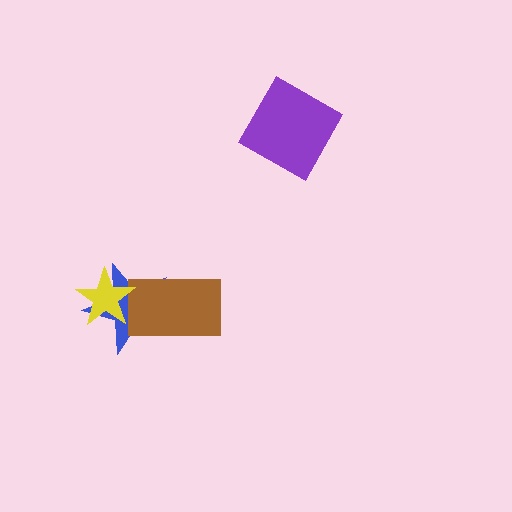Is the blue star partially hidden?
Yes, it is partially covered by another shape.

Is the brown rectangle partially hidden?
Yes, it is partially covered by another shape.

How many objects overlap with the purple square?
0 objects overlap with the purple square.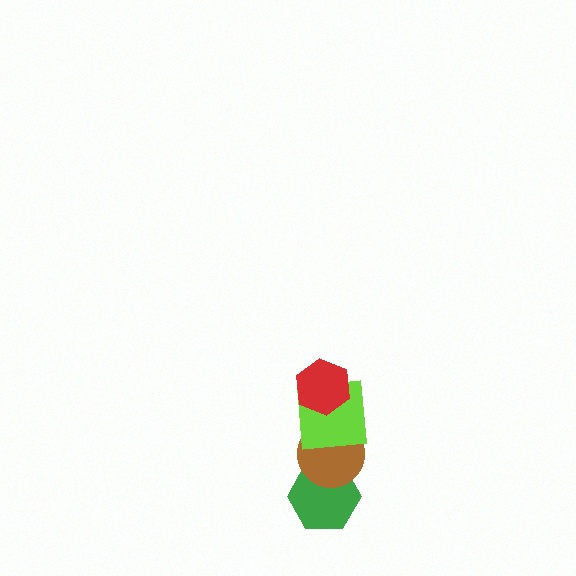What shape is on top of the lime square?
The red hexagon is on top of the lime square.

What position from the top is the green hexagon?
The green hexagon is 4th from the top.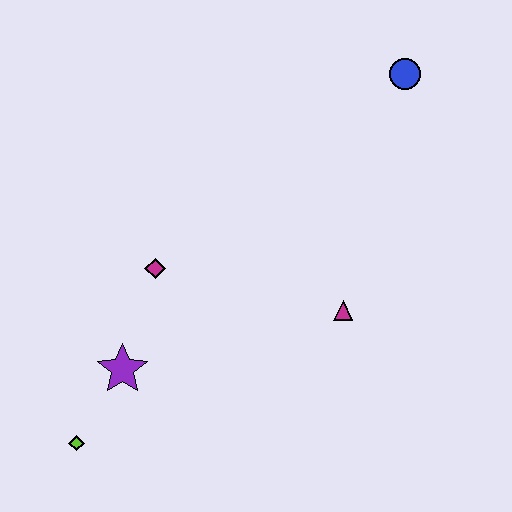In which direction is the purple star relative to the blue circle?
The purple star is below the blue circle.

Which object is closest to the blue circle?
The magenta triangle is closest to the blue circle.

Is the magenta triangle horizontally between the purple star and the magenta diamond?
No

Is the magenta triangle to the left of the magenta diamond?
No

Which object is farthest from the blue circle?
The lime diamond is farthest from the blue circle.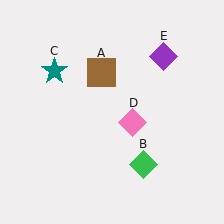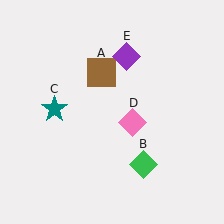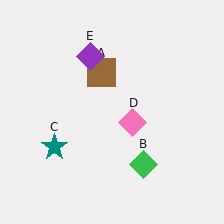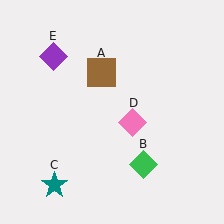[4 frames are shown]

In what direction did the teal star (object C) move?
The teal star (object C) moved down.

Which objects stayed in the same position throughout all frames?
Brown square (object A) and green diamond (object B) and pink diamond (object D) remained stationary.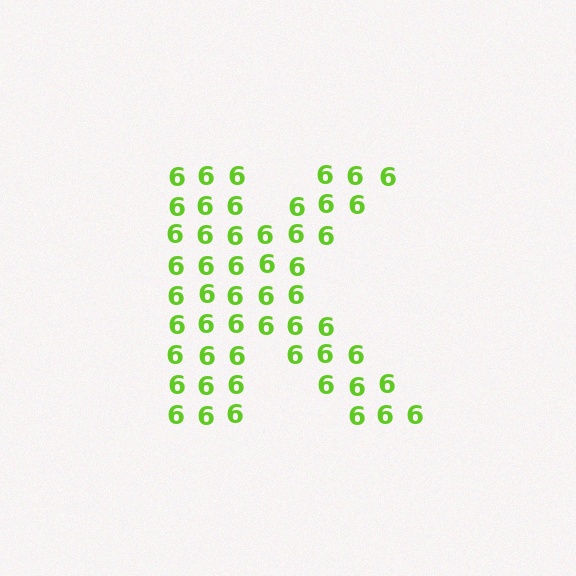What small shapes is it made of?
It is made of small digit 6's.